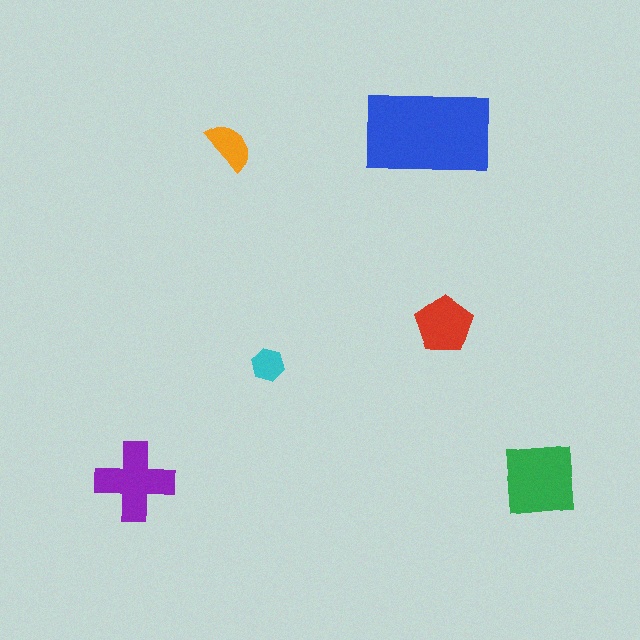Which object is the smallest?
The cyan hexagon.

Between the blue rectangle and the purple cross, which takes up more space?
The blue rectangle.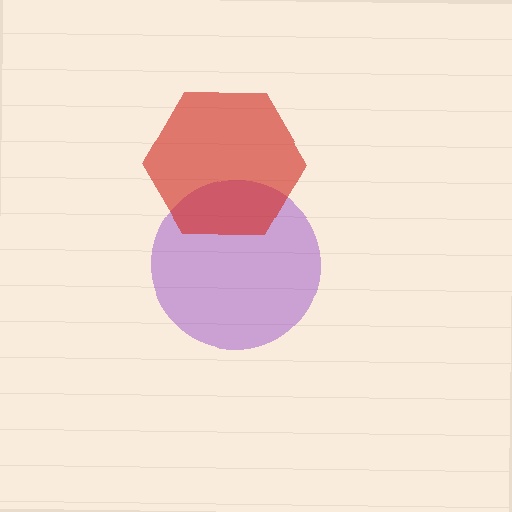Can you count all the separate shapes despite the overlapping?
Yes, there are 2 separate shapes.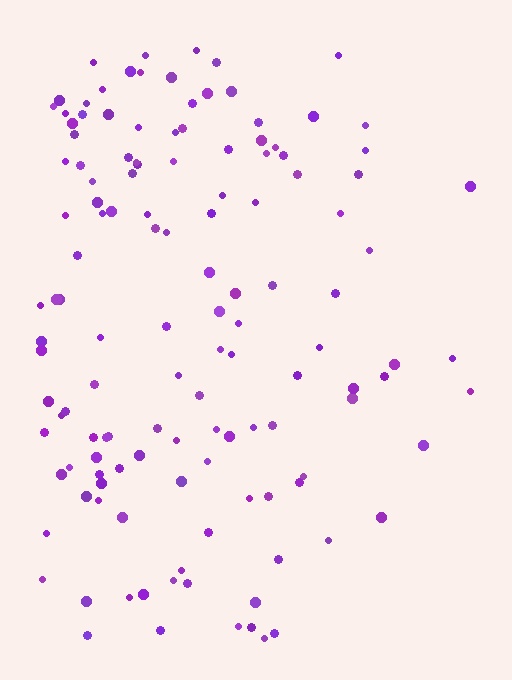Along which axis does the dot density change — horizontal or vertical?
Horizontal.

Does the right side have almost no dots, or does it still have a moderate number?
Still a moderate number, just noticeably fewer than the left.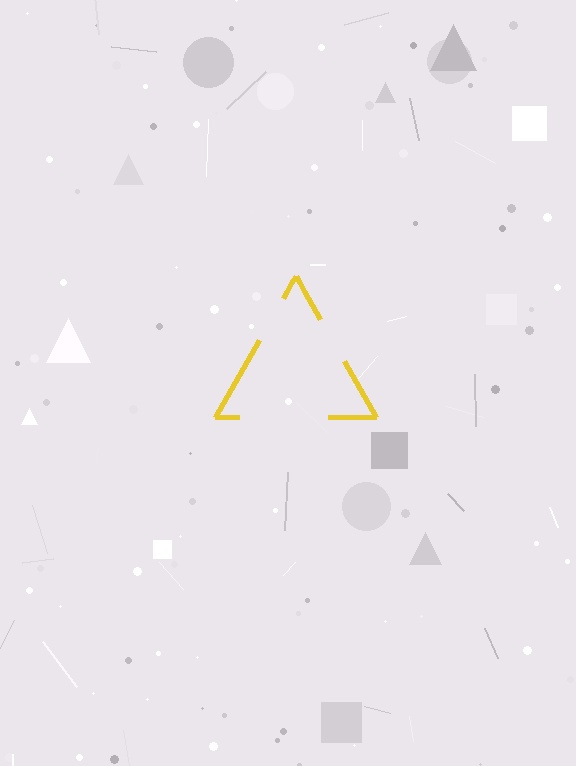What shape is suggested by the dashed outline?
The dashed outline suggests a triangle.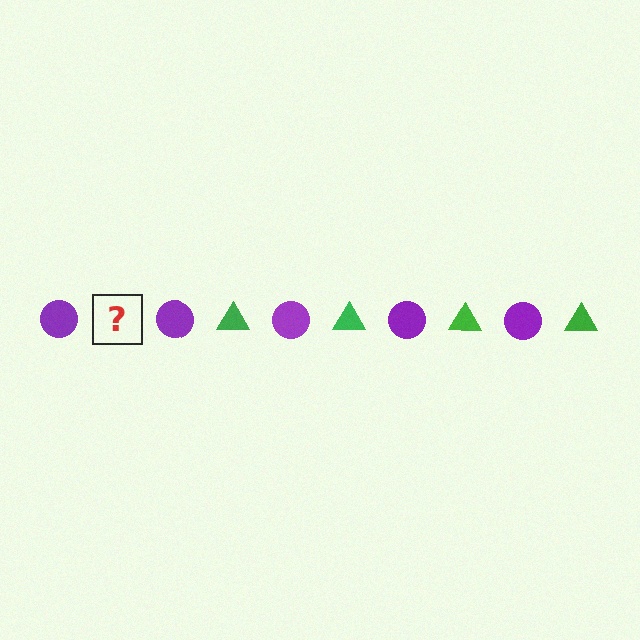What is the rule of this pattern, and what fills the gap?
The rule is that the pattern alternates between purple circle and green triangle. The gap should be filled with a green triangle.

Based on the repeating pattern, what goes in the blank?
The blank should be a green triangle.